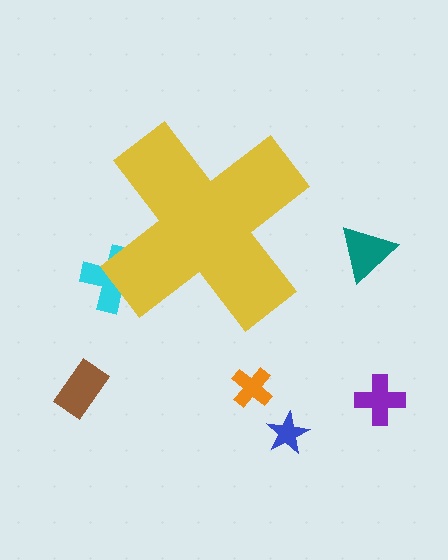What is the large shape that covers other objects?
A yellow cross.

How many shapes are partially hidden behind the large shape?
1 shape is partially hidden.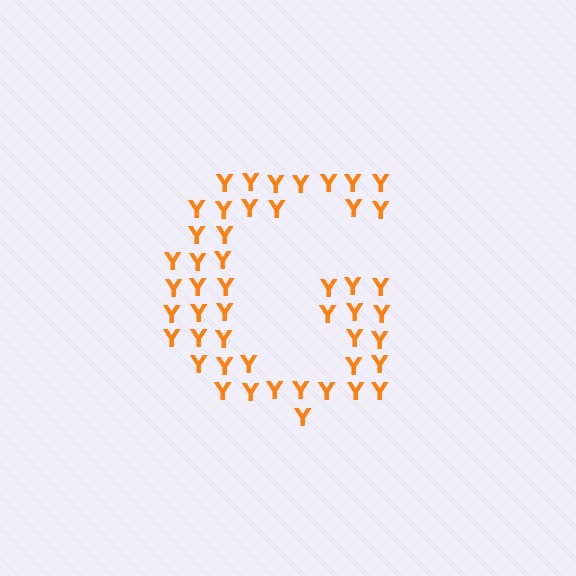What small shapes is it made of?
It is made of small letter Y's.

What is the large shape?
The large shape is the letter G.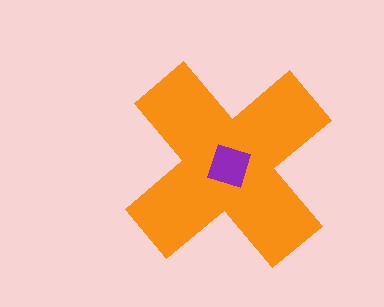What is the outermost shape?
The orange cross.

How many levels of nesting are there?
2.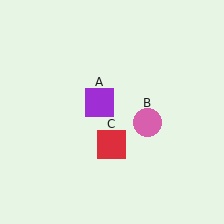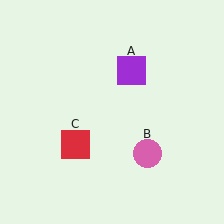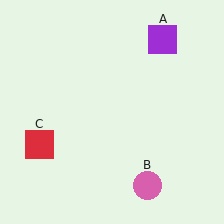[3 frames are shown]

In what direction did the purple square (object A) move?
The purple square (object A) moved up and to the right.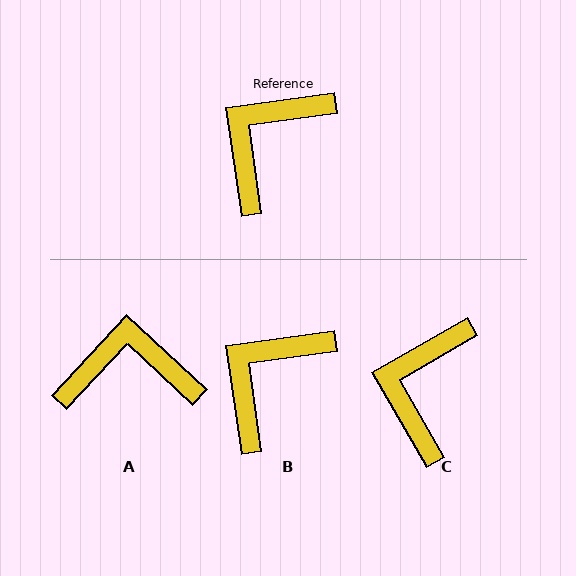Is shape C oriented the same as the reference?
No, it is off by about 22 degrees.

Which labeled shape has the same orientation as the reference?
B.